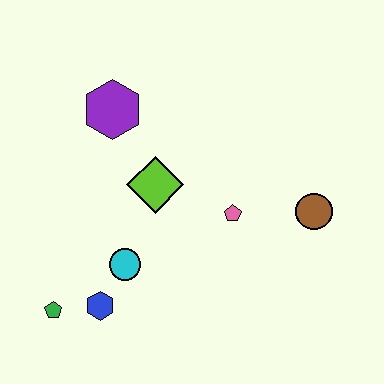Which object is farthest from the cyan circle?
The brown circle is farthest from the cyan circle.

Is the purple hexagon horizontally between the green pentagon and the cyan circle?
Yes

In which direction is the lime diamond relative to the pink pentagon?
The lime diamond is to the left of the pink pentagon.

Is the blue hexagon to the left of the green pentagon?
No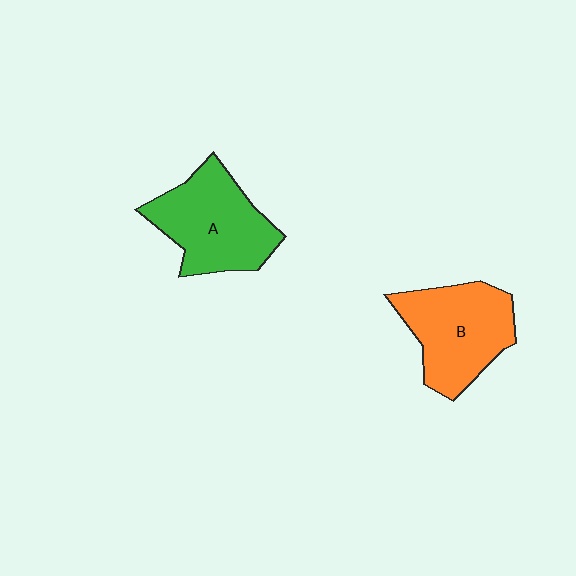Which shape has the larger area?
Shape A (green).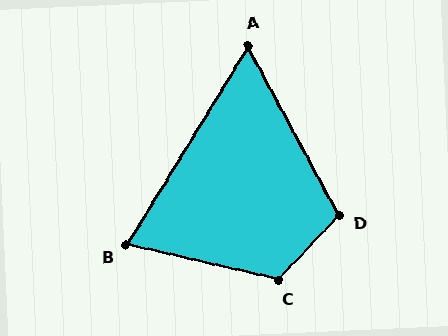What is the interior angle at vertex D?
Approximately 109 degrees (obtuse).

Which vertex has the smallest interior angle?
A, at approximately 60 degrees.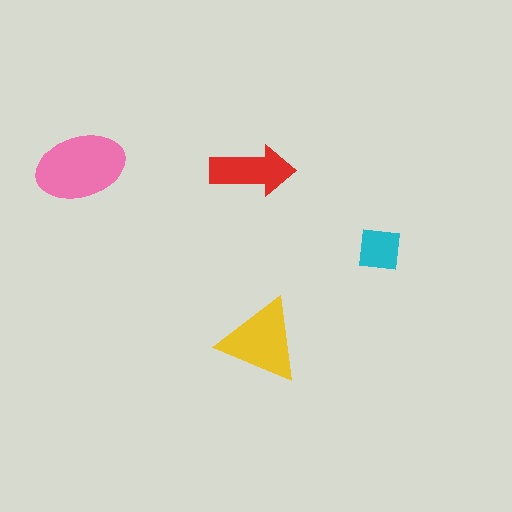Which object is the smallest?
The cyan square.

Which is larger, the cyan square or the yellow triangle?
The yellow triangle.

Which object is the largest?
The pink ellipse.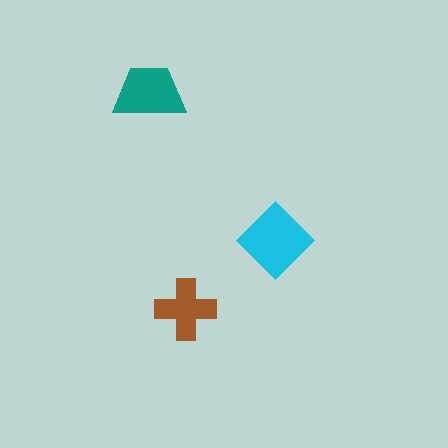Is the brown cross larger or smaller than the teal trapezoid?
Smaller.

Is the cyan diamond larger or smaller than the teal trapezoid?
Larger.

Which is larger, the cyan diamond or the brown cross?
The cyan diamond.